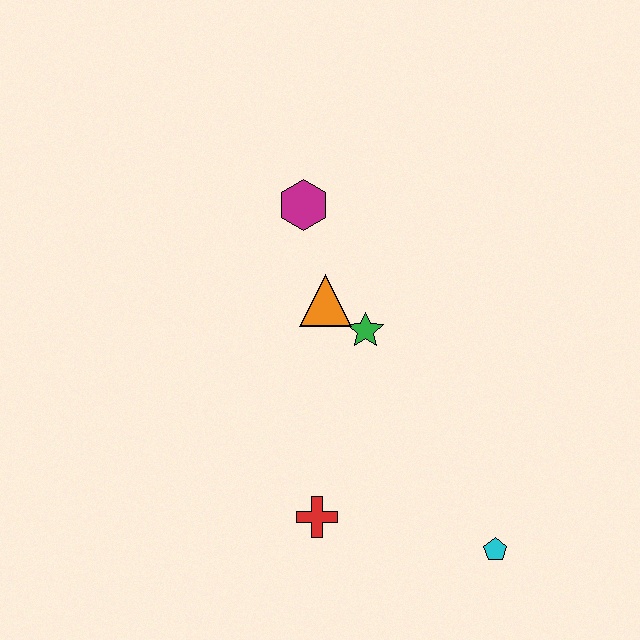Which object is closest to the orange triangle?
The green star is closest to the orange triangle.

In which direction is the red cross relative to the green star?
The red cross is below the green star.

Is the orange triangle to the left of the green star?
Yes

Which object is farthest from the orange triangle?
The cyan pentagon is farthest from the orange triangle.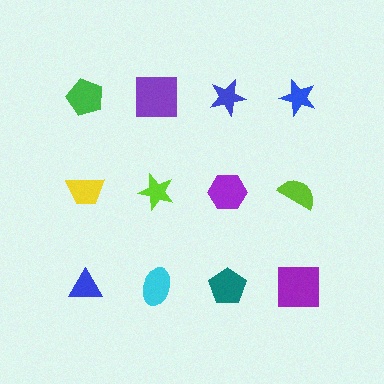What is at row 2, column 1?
A yellow trapezoid.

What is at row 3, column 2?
A cyan ellipse.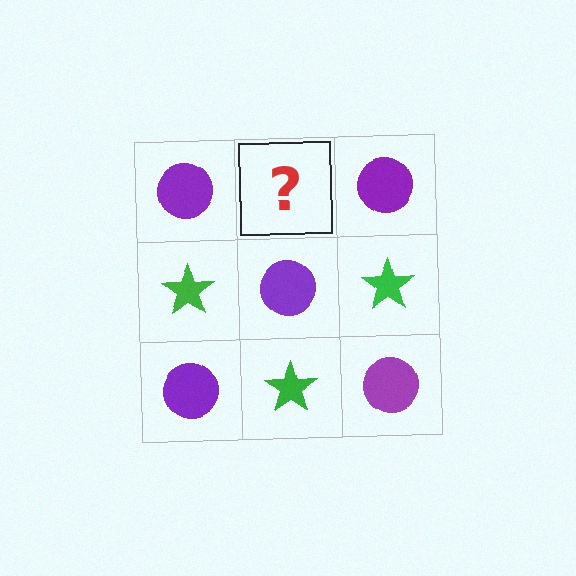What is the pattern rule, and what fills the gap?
The rule is that it alternates purple circle and green star in a checkerboard pattern. The gap should be filled with a green star.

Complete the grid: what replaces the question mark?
The question mark should be replaced with a green star.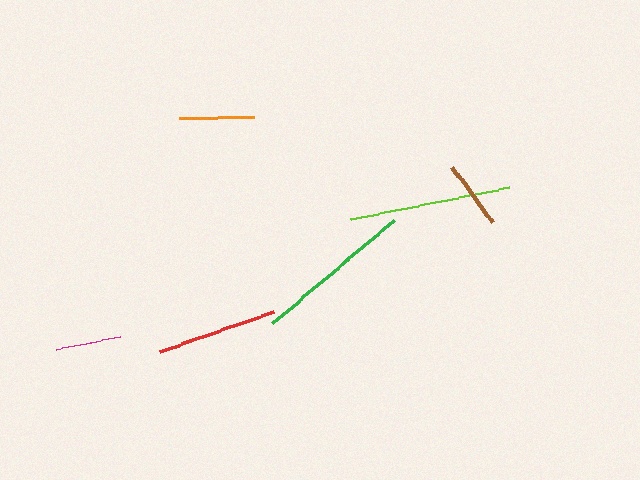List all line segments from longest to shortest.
From longest to shortest: lime, green, red, orange, brown, magenta.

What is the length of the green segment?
The green segment is approximately 159 pixels long.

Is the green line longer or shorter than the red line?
The green line is longer than the red line.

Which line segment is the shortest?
The magenta line is the shortest at approximately 66 pixels.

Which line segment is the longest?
The lime line is the longest at approximately 162 pixels.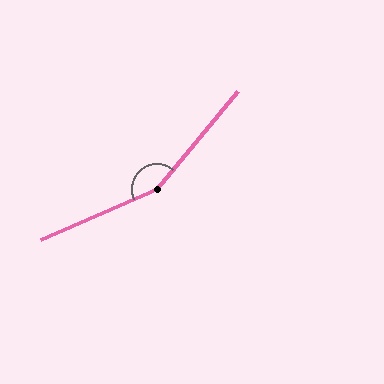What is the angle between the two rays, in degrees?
Approximately 153 degrees.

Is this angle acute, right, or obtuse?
It is obtuse.